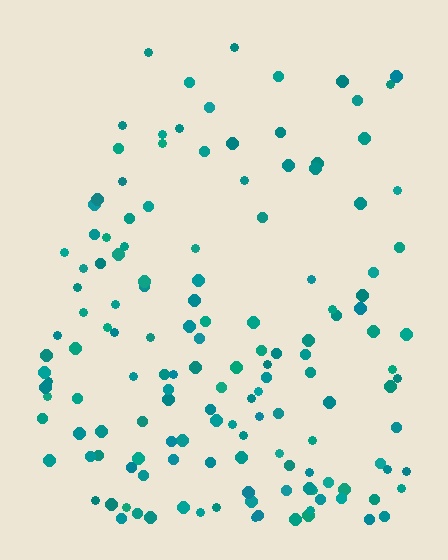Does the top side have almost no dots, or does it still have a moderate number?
Still a moderate number, just noticeably fewer than the bottom.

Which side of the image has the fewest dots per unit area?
The top.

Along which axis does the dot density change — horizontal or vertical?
Vertical.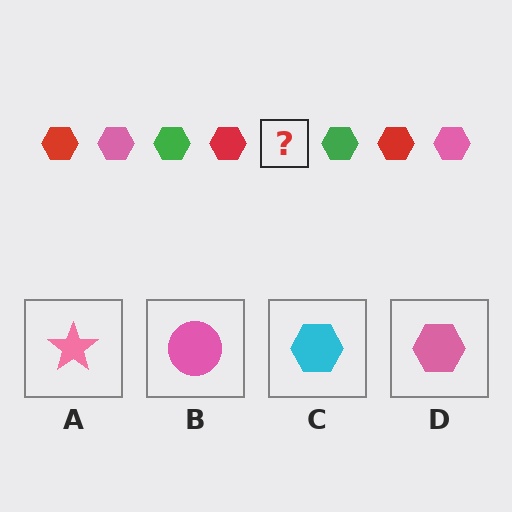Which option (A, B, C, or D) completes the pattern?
D.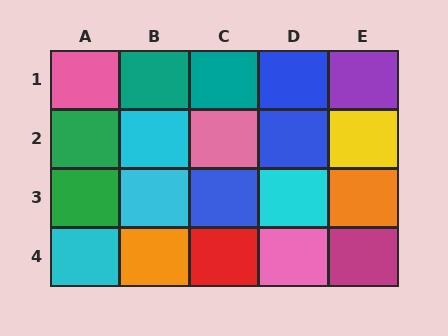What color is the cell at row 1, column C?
Teal.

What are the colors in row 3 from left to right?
Green, cyan, blue, cyan, orange.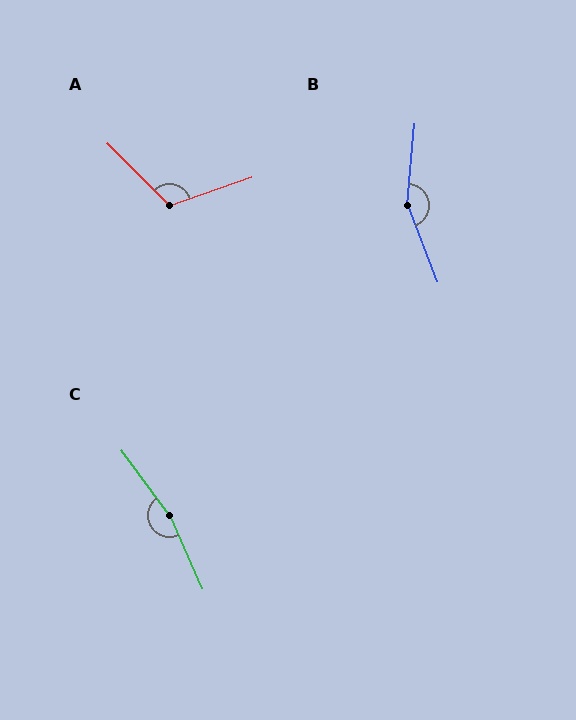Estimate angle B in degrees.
Approximately 154 degrees.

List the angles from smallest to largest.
A (116°), B (154°), C (168°).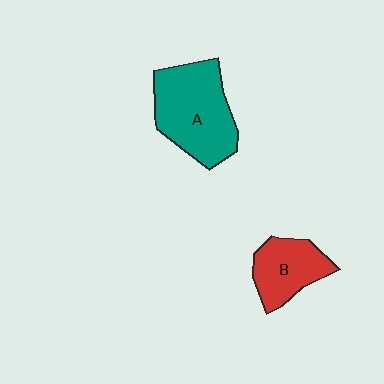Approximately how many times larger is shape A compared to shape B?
Approximately 1.7 times.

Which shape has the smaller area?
Shape B (red).